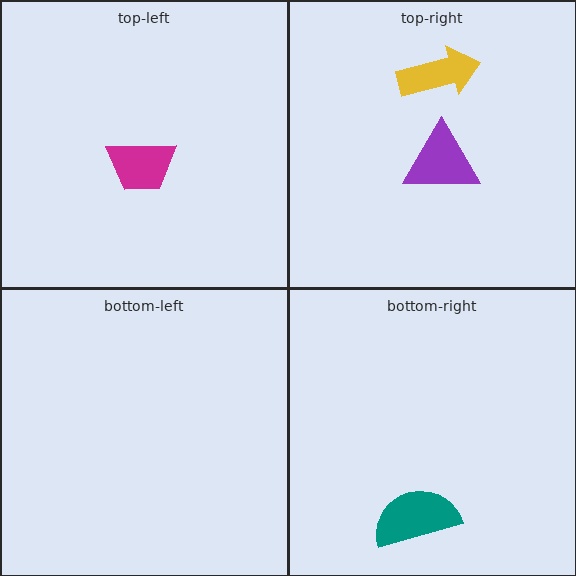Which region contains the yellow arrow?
The top-right region.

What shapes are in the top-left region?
The magenta trapezoid.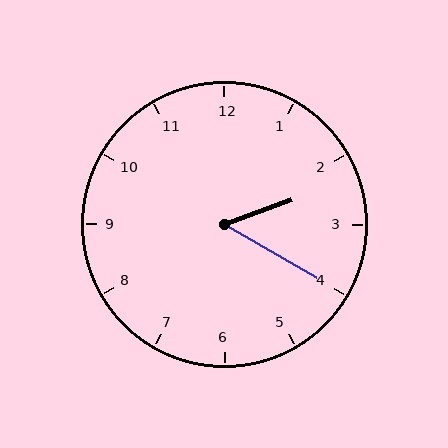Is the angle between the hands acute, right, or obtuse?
It is acute.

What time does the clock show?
2:20.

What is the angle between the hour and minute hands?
Approximately 50 degrees.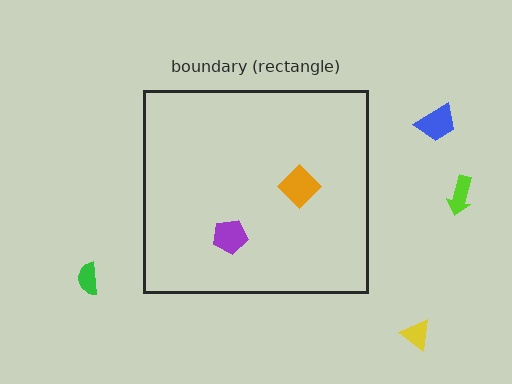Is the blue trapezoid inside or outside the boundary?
Outside.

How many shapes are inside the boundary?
2 inside, 4 outside.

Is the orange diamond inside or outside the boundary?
Inside.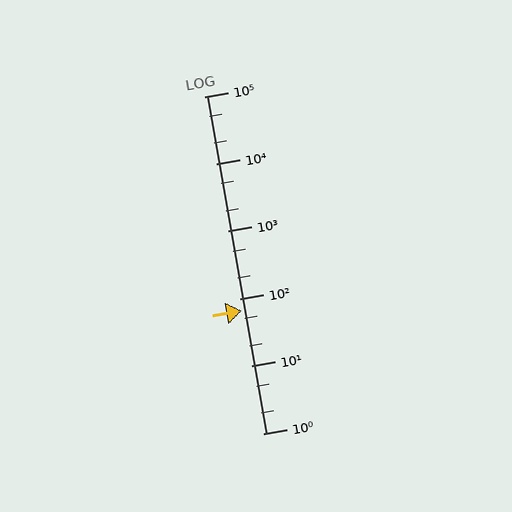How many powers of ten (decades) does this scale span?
The scale spans 5 decades, from 1 to 100000.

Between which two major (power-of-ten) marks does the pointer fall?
The pointer is between 10 and 100.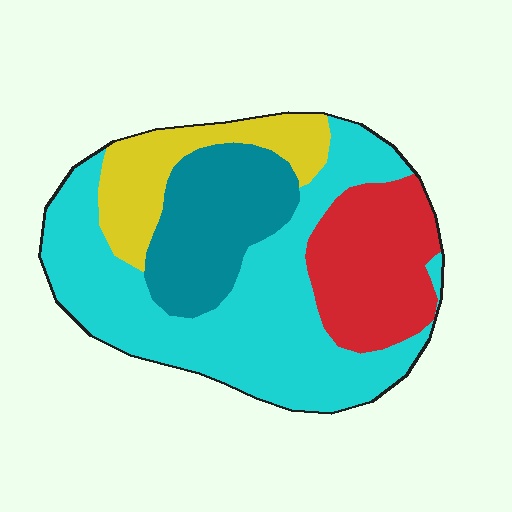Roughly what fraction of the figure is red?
Red covers about 20% of the figure.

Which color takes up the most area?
Cyan, at roughly 45%.